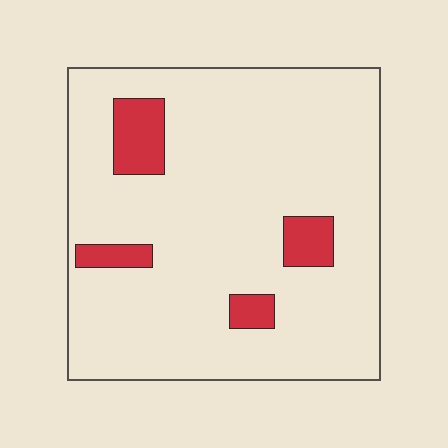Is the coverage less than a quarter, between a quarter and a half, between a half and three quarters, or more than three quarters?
Less than a quarter.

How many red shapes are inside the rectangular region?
4.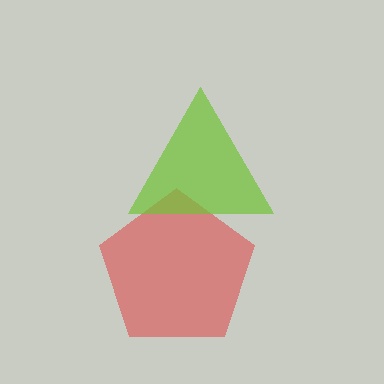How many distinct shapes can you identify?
There are 2 distinct shapes: a red pentagon, a lime triangle.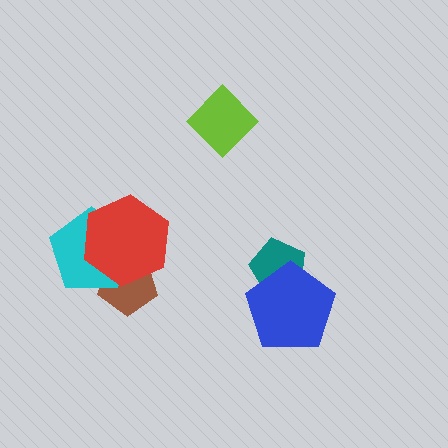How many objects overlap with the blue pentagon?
1 object overlaps with the blue pentagon.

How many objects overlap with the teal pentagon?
1 object overlaps with the teal pentagon.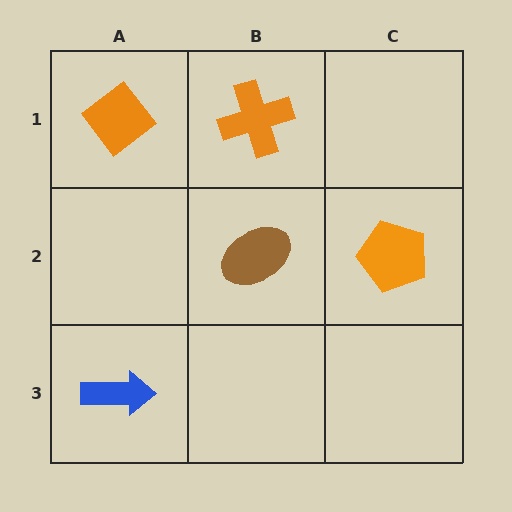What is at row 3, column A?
A blue arrow.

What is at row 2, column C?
An orange pentagon.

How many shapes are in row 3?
1 shape.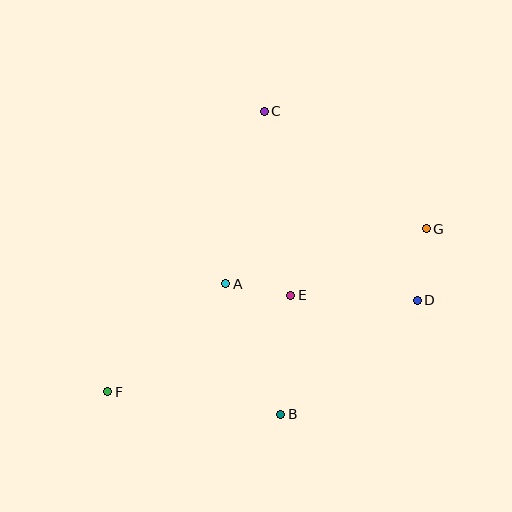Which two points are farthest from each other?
Points F and G are farthest from each other.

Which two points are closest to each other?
Points A and E are closest to each other.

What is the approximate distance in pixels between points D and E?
The distance between D and E is approximately 127 pixels.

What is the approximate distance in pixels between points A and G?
The distance between A and G is approximately 208 pixels.